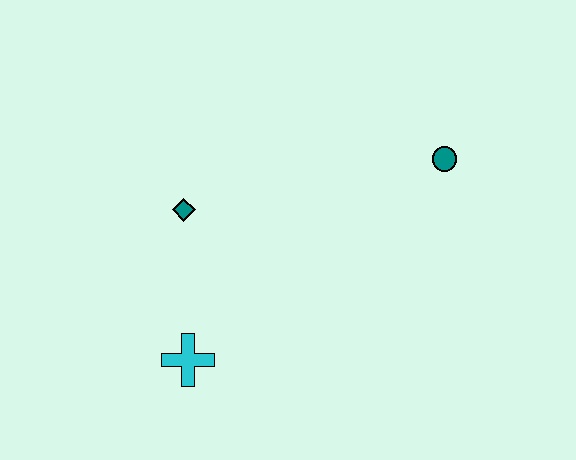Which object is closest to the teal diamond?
The cyan cross is closest to the teal diamond.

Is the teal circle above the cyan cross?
Yes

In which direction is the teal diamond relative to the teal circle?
The teal diamond is to the left of the teal circle.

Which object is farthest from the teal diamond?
The teal circle is farthest from the teal diamond.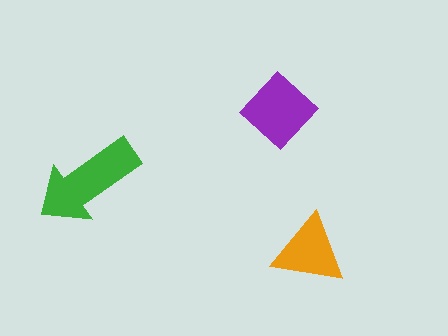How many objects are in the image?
There are 3 objects in the image.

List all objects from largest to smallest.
The green arrow, the purple diamond, the orange triangle.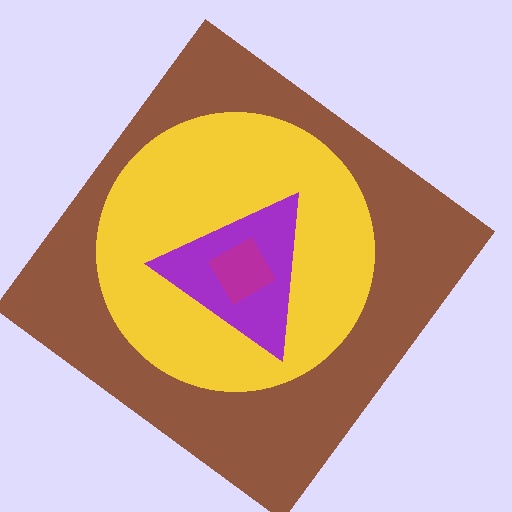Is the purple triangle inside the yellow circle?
Yes.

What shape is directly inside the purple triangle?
The magenta diamond.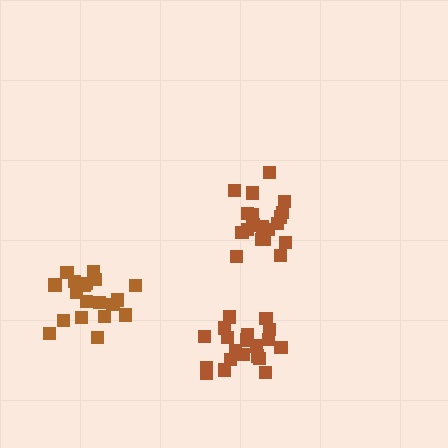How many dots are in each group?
Group 1: 20 dots, Group 2: 20 dots, Group 3: 20 dots (60 total).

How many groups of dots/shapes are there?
There are 3 groups.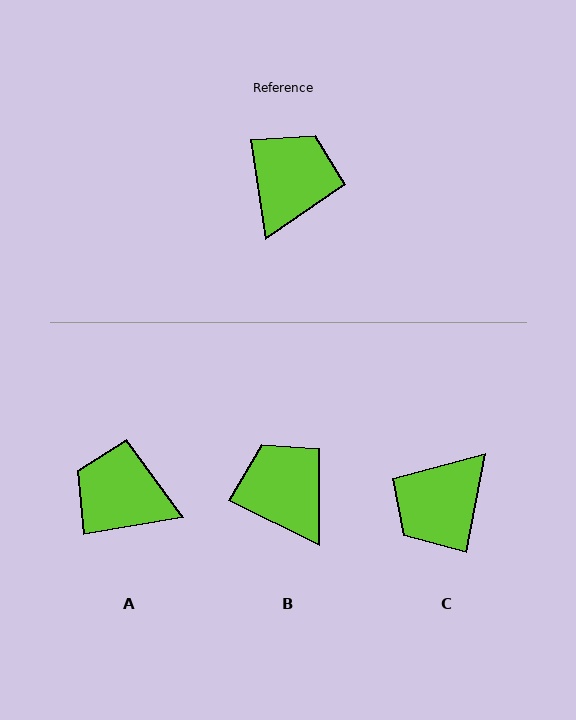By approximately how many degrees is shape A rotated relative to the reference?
Approximately 91 degrees counter-clockwise.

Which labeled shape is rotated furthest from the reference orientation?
C, about 161 degrees away.